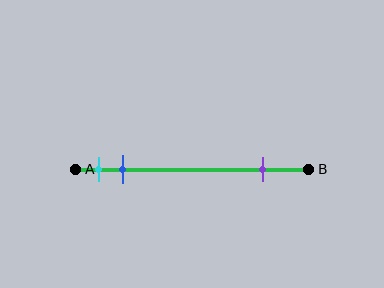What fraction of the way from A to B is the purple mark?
The purple mark is approximately 80% (0.8) of the way from A to B.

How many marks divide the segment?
There are 3 marks dividing the segment.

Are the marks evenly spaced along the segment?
No, the marks are not evenly spaced.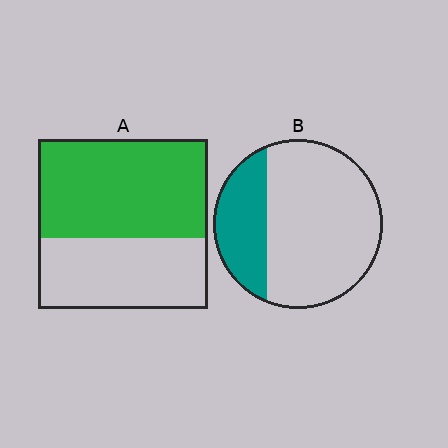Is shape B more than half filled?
No.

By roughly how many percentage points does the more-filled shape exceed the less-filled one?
By roughly 30 percentage points (A over B).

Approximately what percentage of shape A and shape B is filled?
A is approximately 60% and B is approximately 25%.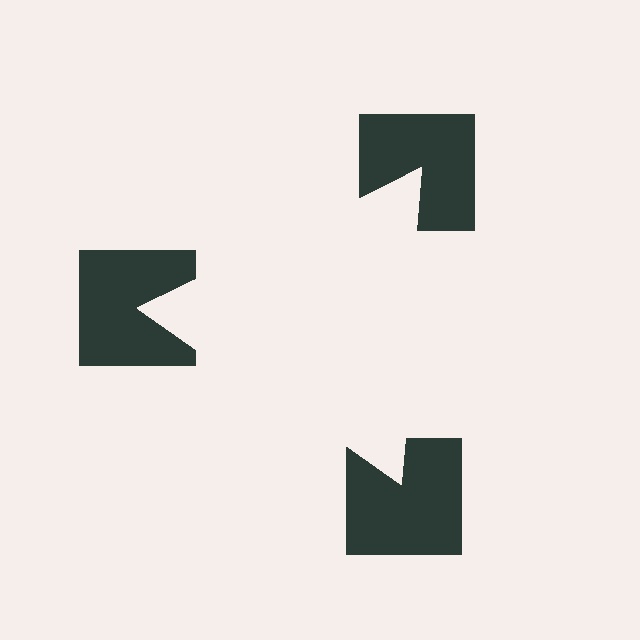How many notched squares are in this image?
There are 3 — one at each vertex of the illusory triangle.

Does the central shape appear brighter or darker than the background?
It typically appears slightly brighter than the background, even though no actual brightness change is drawn.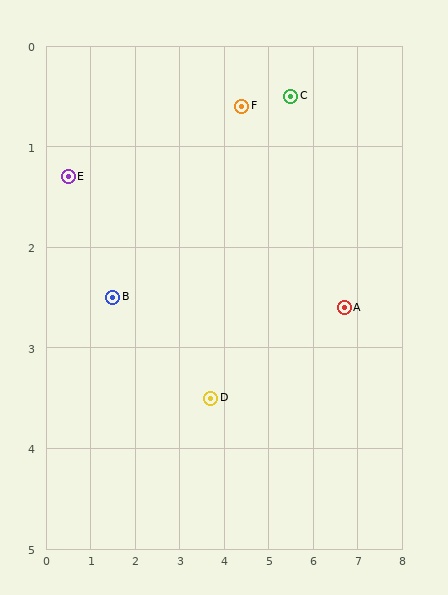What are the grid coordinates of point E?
Point E is at approximately (0.5, 1.3).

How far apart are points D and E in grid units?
Points D and E are about 3.9 grid units apart.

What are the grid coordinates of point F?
Point F is at approximately (4.4, 0.6).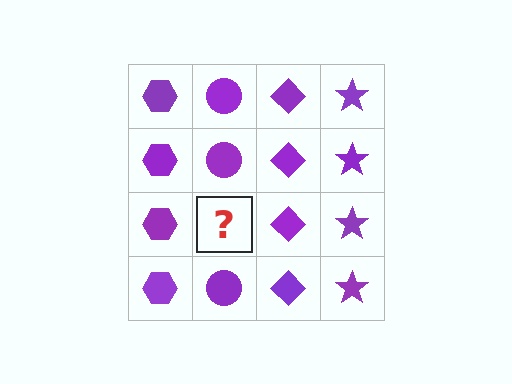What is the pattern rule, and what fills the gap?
The rule is that each column has a consistent shape. The gap should be filled with a purple circle.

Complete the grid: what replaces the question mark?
The question mark should be replaced with a purple circle.